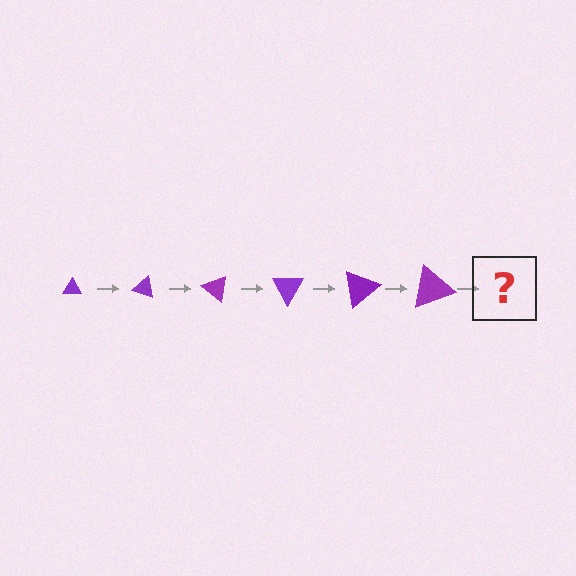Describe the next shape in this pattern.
It should be a triangle, larger than the previous one and rotated 120 degrees from the start.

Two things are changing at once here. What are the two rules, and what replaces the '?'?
The two rules are that the triangle grows larger each step and it rotates 20 degrees each step. The '?' should be a triangle, larger than the previous one and rotated 120 degrees from the start.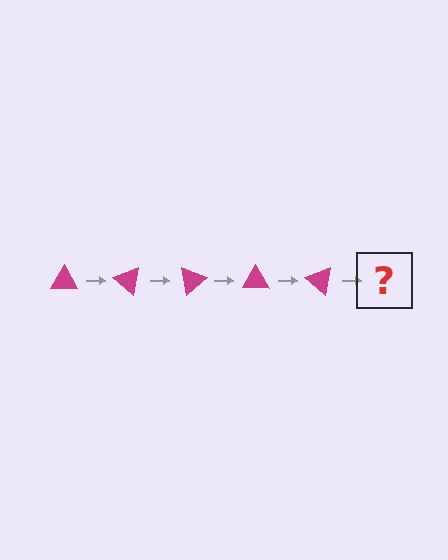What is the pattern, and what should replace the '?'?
The pattern is that the triangle rotates 40 degrees each step. The '?' should be a magenta triangle rotated 200 degrees.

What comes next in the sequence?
The next element should be a magenta triangle rotated 200 degrees.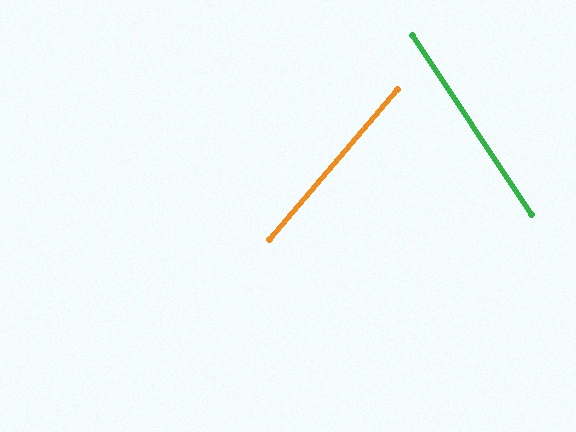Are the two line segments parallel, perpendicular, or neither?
Neither parallel nor perpendicular — they differ by about 74°.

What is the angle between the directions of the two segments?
Approximately 74 degrees.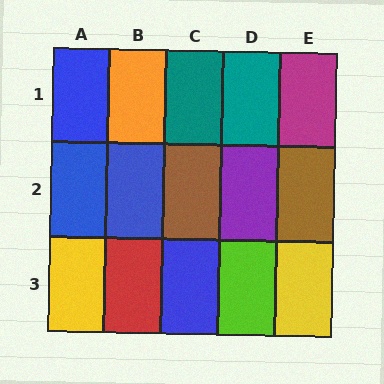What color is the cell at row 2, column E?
Brown.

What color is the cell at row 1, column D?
Teal.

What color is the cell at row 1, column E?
Magenta.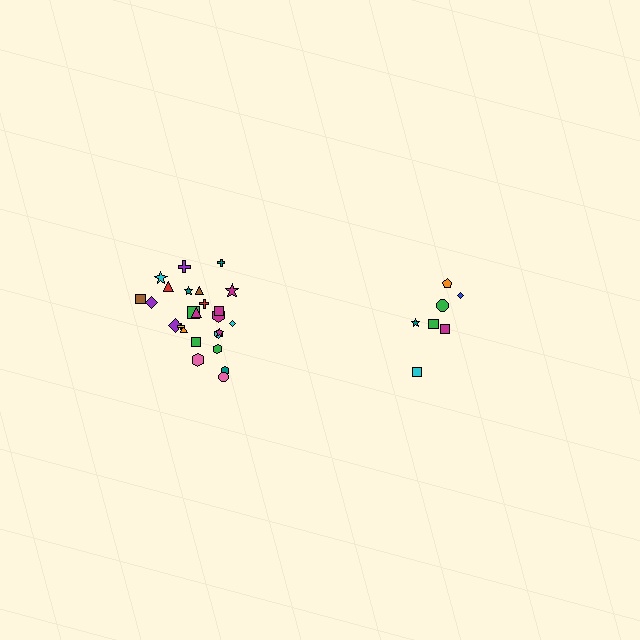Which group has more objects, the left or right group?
The left group.